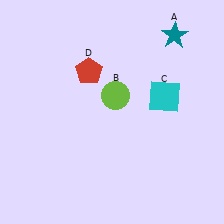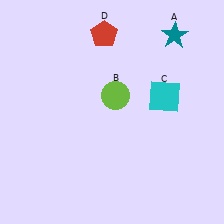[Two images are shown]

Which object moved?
The red pentagon (D) moved up.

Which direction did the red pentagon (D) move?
The red pentagon (D) moved up.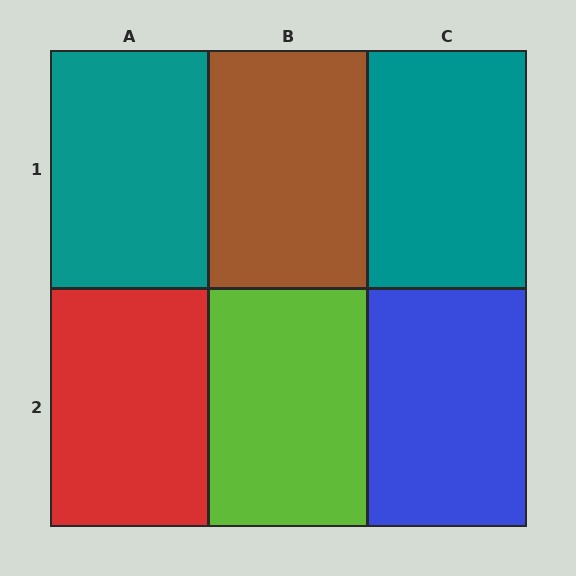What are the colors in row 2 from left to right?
Red, lime, blue.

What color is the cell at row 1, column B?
Brown.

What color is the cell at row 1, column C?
Teal.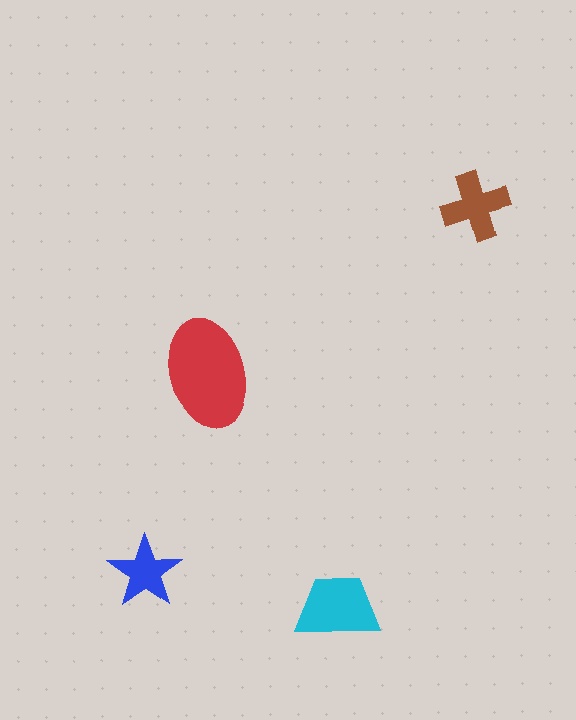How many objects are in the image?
There are 4 objects in the image.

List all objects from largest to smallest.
The red ellipse, the cyan trapezoid, the brown cross, the blue star.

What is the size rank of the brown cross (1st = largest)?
3rd.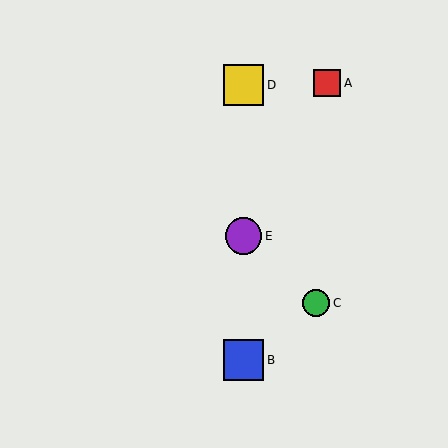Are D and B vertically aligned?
Yes, both are at x≈244.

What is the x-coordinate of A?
Object A is at x≈327.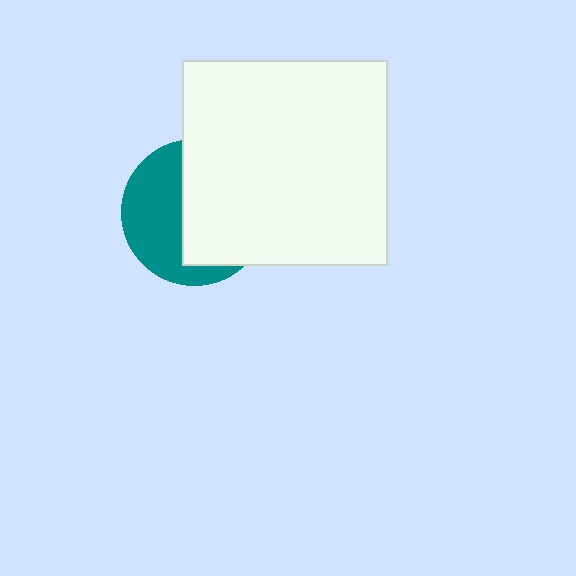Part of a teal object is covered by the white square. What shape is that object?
It is a circle.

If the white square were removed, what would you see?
You would see the complete teal circle.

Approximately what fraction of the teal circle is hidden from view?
Roughly 55% of the teal circle is hidden behind the white square.